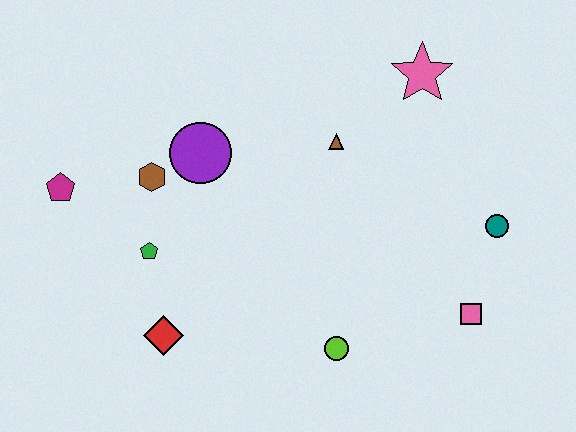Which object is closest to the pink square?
The teal circle is closest to the pink square.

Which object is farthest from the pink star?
The magenta pentagon is farthest from the pink star.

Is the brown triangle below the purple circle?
No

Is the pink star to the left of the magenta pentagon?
No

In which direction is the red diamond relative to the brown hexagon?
The red diamond is below the brown hexagon.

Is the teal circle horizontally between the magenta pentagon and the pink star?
No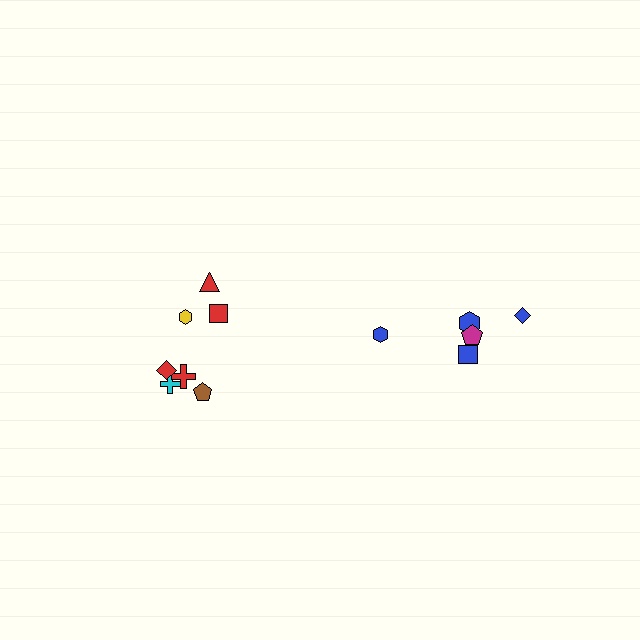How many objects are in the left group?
There are 7 objects.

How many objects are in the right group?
There are 5 objects.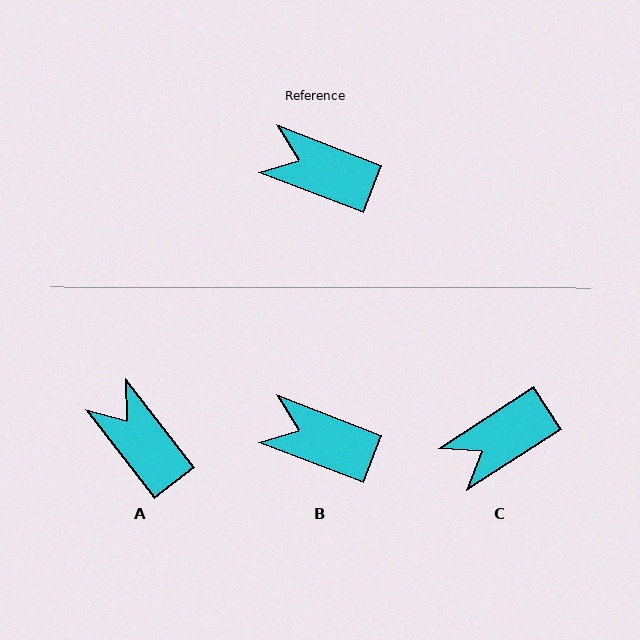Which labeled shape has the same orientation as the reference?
B.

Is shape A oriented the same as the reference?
No, it is off by about 31 degrees.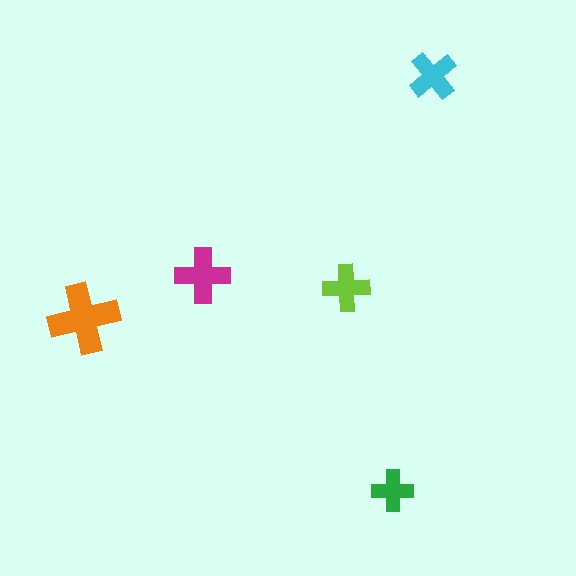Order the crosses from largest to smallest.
the orange one, the magenta one, the cyan one, the lime one, the green one.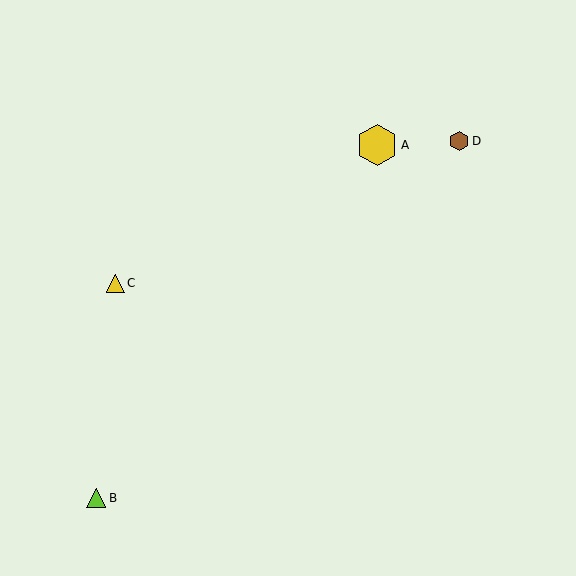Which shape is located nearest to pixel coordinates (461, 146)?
The brown hexagon (labeled D) at (459, 141) is nearest to that location.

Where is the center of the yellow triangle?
The center of the yellow triangle is at (115, 283).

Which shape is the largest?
The yellow hexagon (labeled A) is the largest.